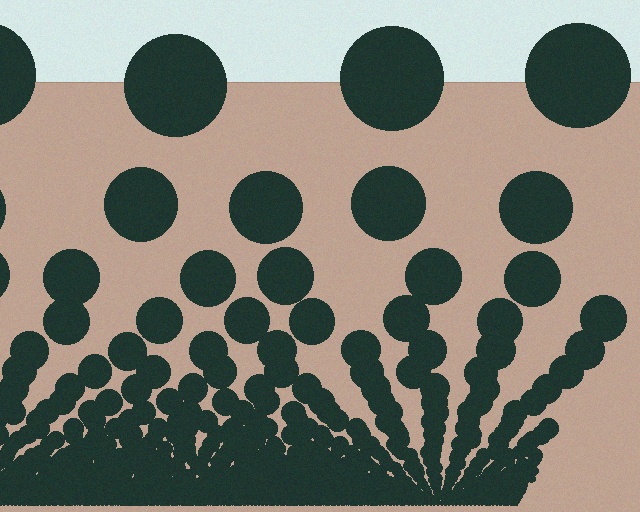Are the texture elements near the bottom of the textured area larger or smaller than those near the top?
Smaller. The gradient is inverted — elements near the bottom are smaller and denser.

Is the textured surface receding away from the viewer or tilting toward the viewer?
The surface appears to tilt toward the viewer. Texture elements get larger and sparser toward the top.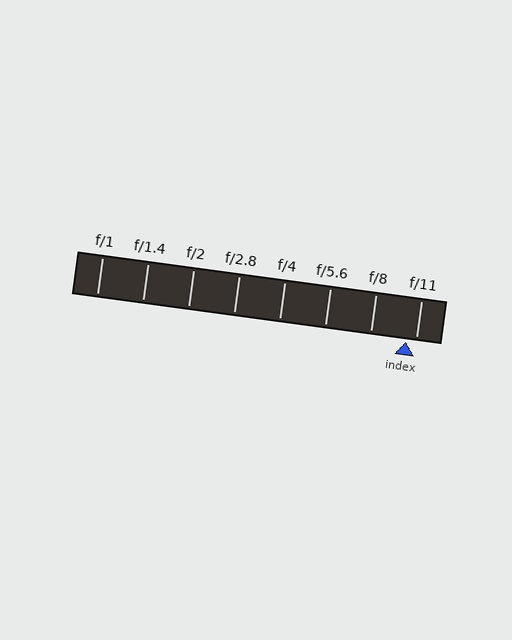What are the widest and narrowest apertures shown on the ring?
The widest aperture shown is f/1 and the narrowest is f/11.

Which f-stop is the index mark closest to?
The index mark is closest to f/11.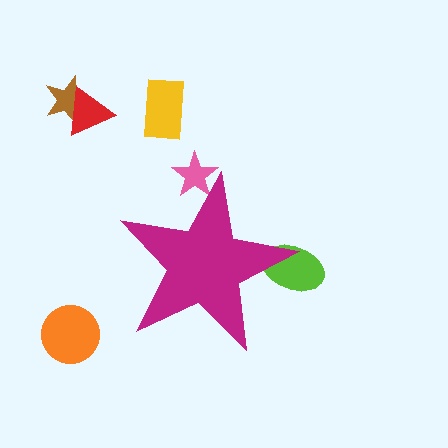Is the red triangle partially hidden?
No, the red triangle is fully visible.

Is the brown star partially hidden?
No, the brown star is fully visible.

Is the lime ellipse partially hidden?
Yes, the lime ellipse is partially hidden behind the magenta star.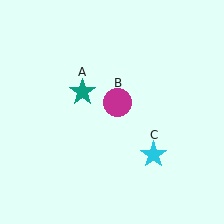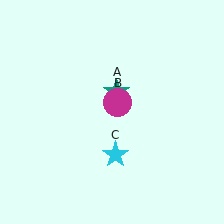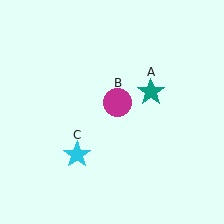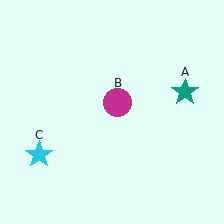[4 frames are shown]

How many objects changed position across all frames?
2 objects changed position: teal star (object A), cyan star (object C).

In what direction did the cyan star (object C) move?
The cyan star (object C) moved left.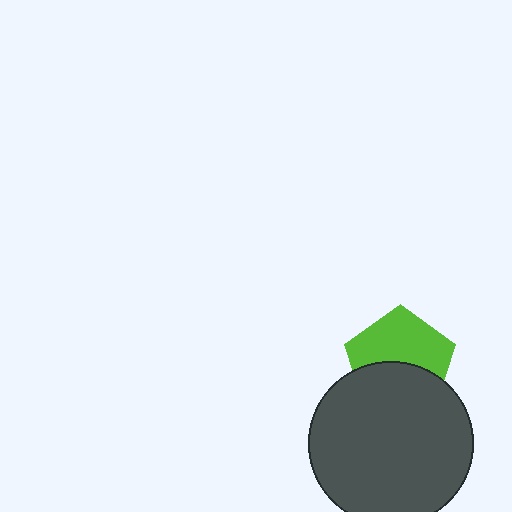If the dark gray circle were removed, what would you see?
You would see the complete lime pentagon.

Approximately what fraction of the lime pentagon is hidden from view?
Roughly 44% of the lime pentagon is hidden behind the dark gray circle.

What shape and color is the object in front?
The object in front is a dark gray circle.